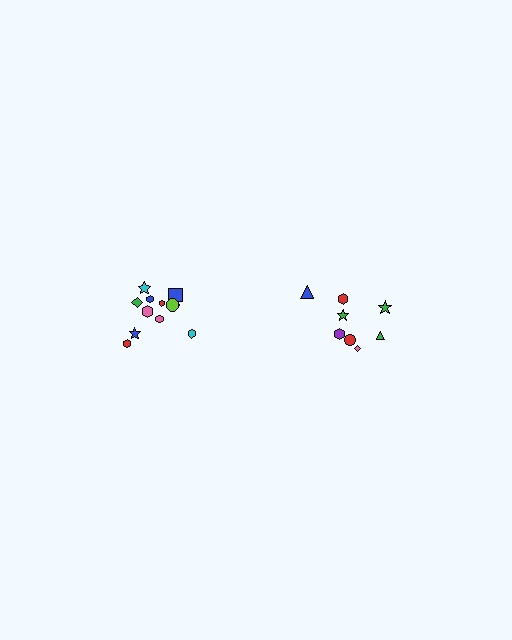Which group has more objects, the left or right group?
The left group.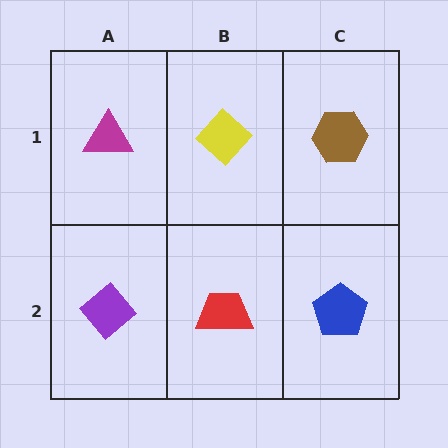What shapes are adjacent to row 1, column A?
A purple diamond (row 2, column A), a yellow diamond (row 1, column B).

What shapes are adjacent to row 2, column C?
A brown hexagon (row 1, column C), a red trapezoid (row 2, column B).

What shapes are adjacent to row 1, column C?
A blue pentagon (row 2, column C), a yellow diamond (row 1, column B).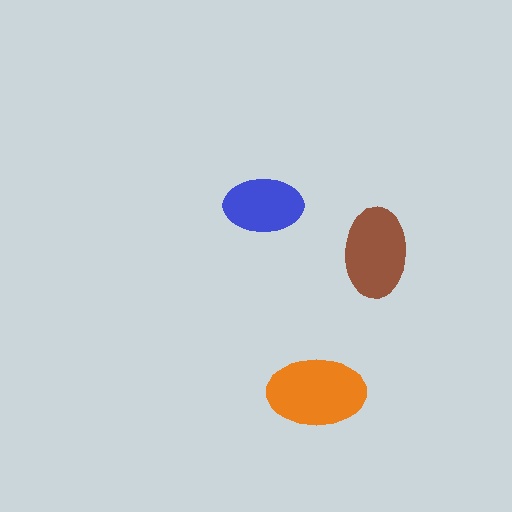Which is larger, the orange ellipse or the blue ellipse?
The orange one.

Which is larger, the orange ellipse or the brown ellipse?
The orange one.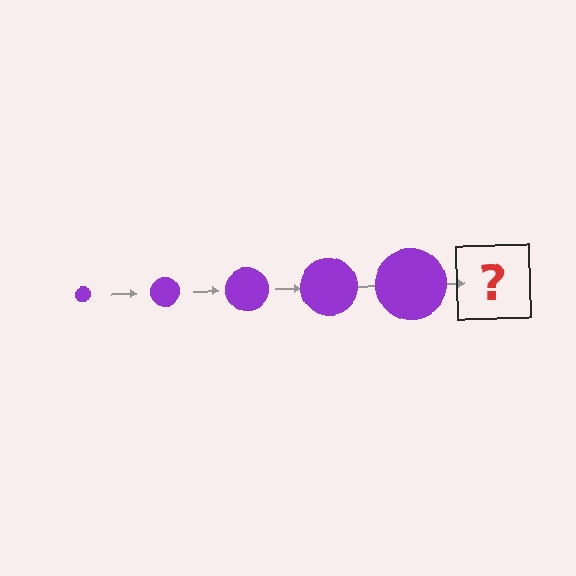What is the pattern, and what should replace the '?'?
The pattern is that the circle gets progressively larger each step. The '?' should be a purple circle, larger than the previous one.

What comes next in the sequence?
The next element should be a purple circle, larger than the previous one.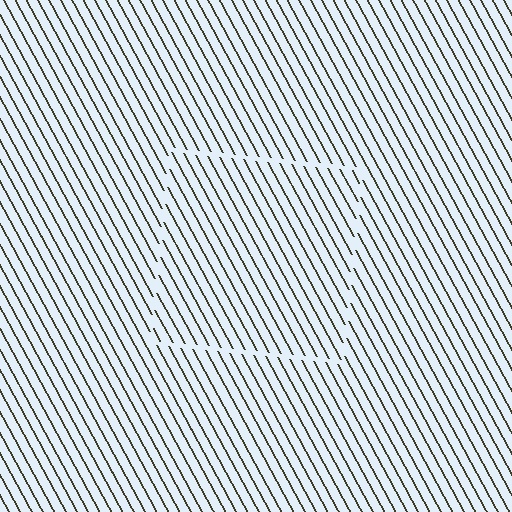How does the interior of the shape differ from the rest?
The interior of the shape contains the same grating, shifted by half a period — the contour is defined by the phase discontinuity where line-ends from the inner and outer gratings abut.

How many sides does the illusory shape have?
4 sides — the line-ends trace a square.